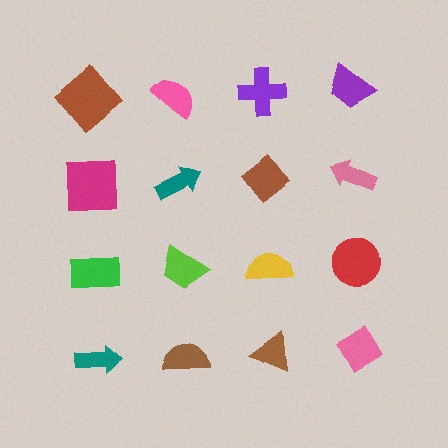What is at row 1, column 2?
A pink semicircle.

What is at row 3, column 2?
A lime trapezoid.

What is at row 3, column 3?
A yellow semicircle.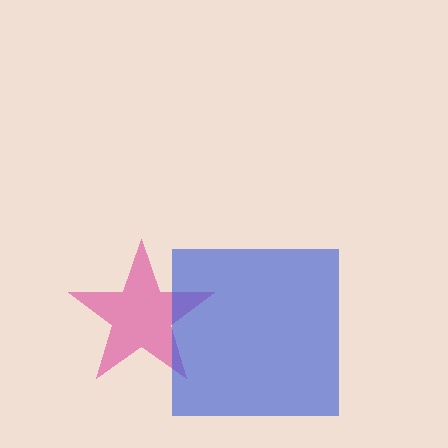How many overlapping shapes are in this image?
There are 2 overlapping shapes in the image.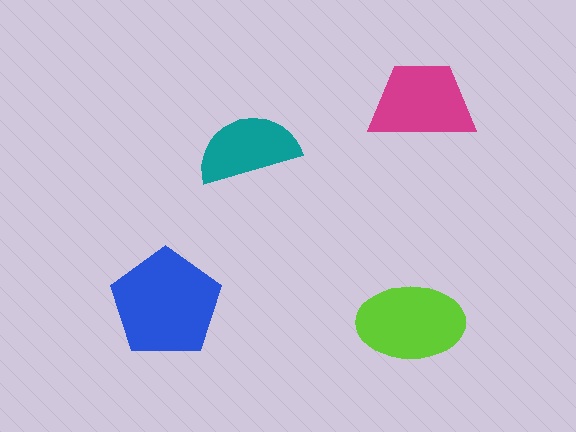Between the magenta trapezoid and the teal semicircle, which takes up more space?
The magenta trapezoid.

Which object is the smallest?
The teal semicircle.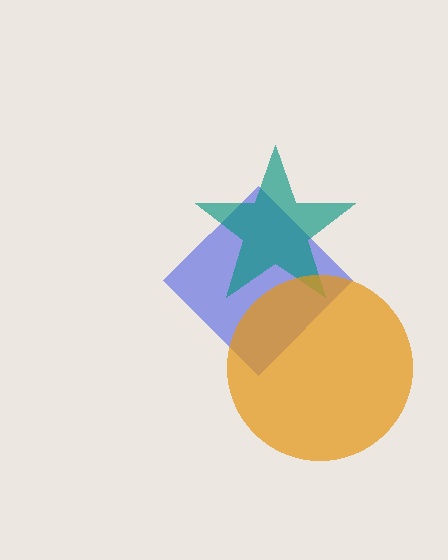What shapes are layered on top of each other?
The layered shapes are: a blue diamond, a teal star, an orange circle.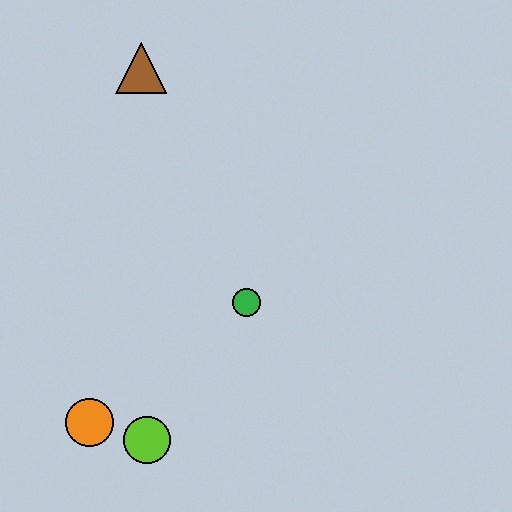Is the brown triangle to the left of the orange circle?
No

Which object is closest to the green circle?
The lime circle is closest to the green circle.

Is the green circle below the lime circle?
No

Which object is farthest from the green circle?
The brown triangle is farthest from the green circle.